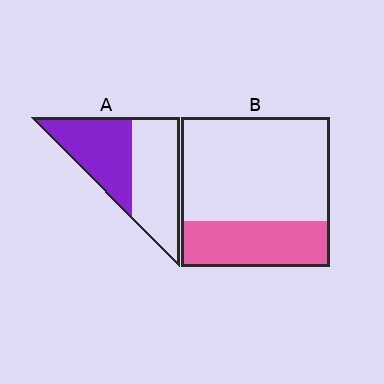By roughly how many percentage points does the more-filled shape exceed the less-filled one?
By roughly 15 percentage points (A over B).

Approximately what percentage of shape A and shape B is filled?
A is approximately 45% and B is approximately 30%.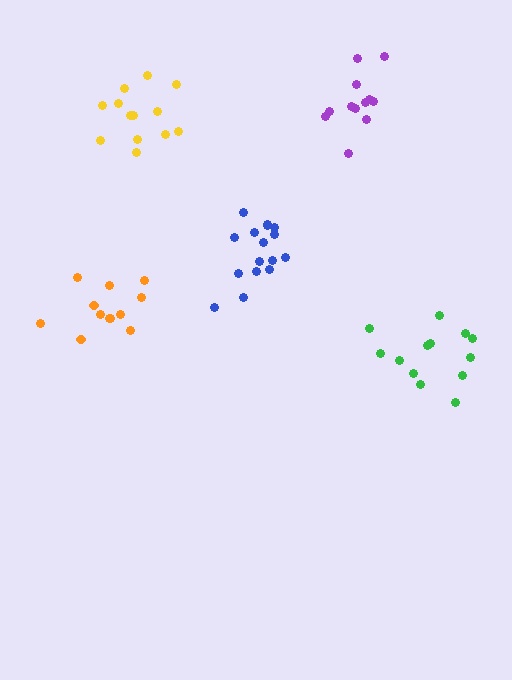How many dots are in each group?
Group 1: 13 dots, Group 2: 12 dots, Group 3: 13 dots, Group 4: 12 dots, Group 5: 16 dots (66 total).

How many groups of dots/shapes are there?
There are 5 groups.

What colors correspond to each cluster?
The clusters are colored: yellow, orange, green, purple, blue.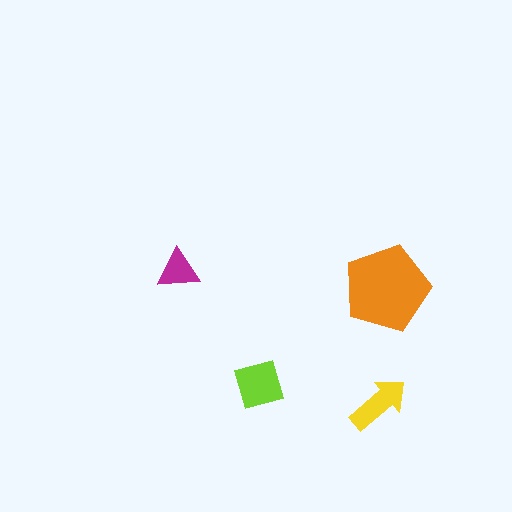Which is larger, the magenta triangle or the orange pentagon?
The orange pentagon.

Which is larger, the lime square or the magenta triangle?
The lime square.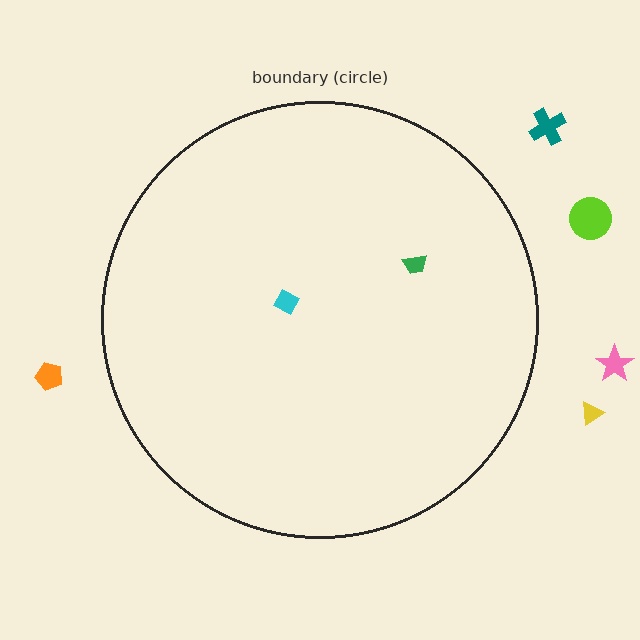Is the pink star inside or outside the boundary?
Outside.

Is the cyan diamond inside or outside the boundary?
Inside.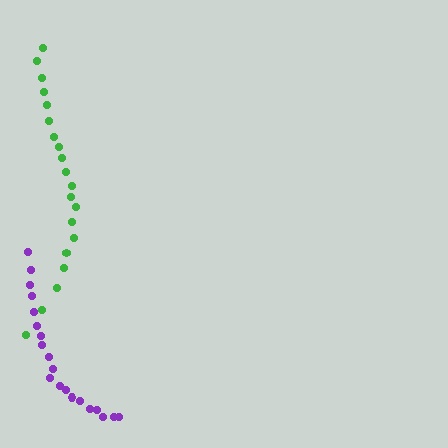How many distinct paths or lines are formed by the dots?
There are 2 distinct paths.